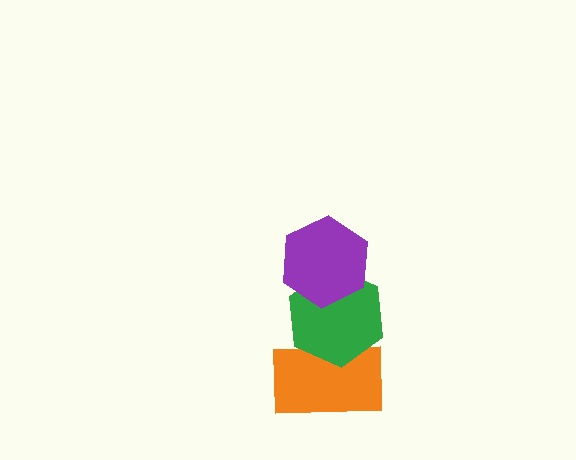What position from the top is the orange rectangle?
The orange rectangle is 3rd from the top.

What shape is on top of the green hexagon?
The purple hexagon is on top of the green hexagon.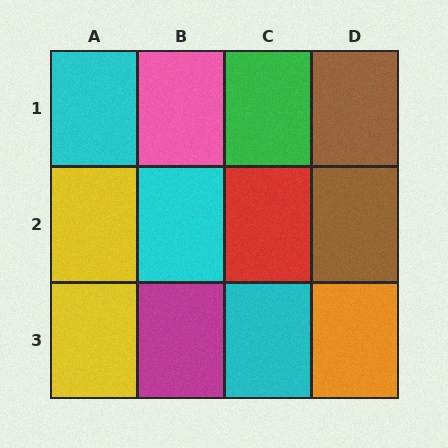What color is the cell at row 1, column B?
Pink.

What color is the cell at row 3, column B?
Magenta.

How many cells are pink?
1 cell is pink.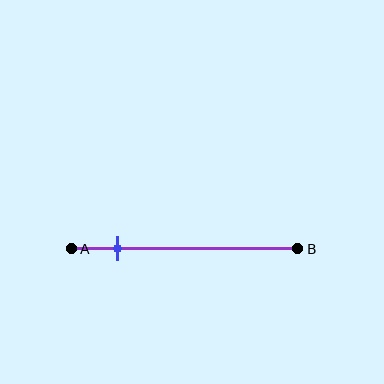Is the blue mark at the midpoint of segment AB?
No, the mark is at about 20% from A, not at the 50% midpoint.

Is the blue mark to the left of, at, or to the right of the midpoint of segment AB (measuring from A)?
The blue mark is to the left of the midpoint of segment AB.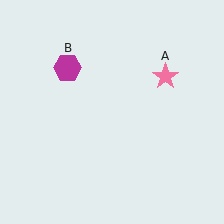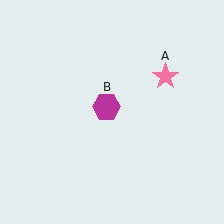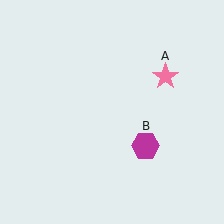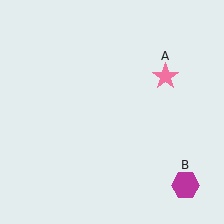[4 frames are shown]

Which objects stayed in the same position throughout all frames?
Pink star (object A) remained stationary.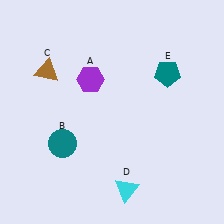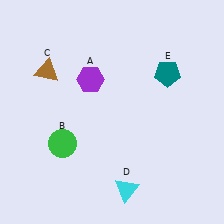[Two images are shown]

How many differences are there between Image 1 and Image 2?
There is 1 difference between the two images.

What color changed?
The circle (B) changed from teal in Image 1 to green in Image 2.